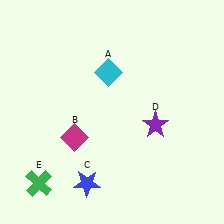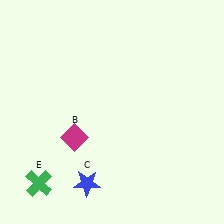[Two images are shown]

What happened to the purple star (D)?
The purple star (D) was removed in Image 2. It was in the bottom-right area of Image 1.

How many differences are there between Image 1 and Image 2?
There are 2 differences between the two images.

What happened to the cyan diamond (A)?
The cyan diamond (A) was removed in Image 2. It was in the top-left area of Image 1.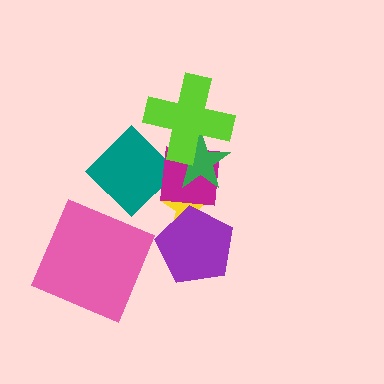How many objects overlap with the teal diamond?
2 objects overlap with the teal diamond.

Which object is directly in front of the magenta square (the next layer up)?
The green star is directly in front of the magenta square.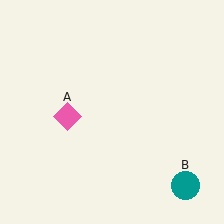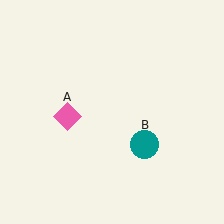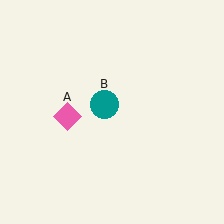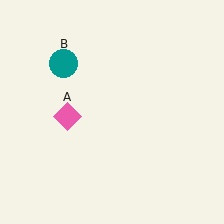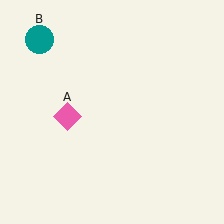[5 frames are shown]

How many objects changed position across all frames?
1 object changed position: teal circle (object B).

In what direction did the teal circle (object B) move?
The teal circle (object B) moved up and to the left.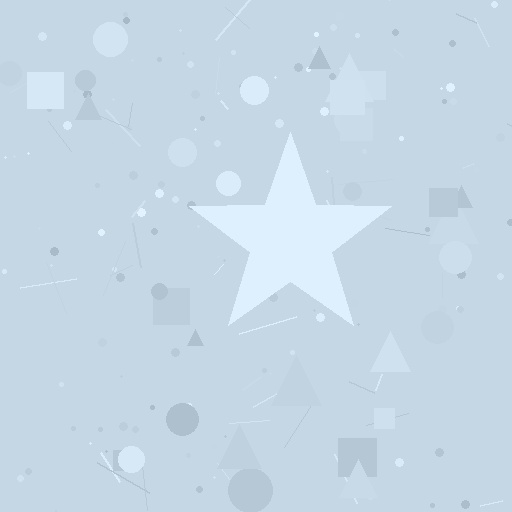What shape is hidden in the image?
A star is hidden in the image.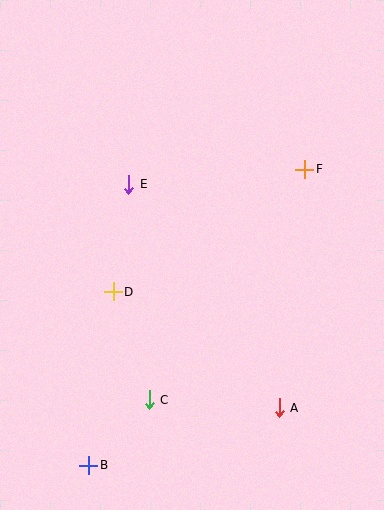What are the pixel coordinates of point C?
Point C is at (149, 400).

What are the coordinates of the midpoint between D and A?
The midpoint between D and A is at (196, 350).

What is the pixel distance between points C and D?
The distance between C and D is 114 pixels.